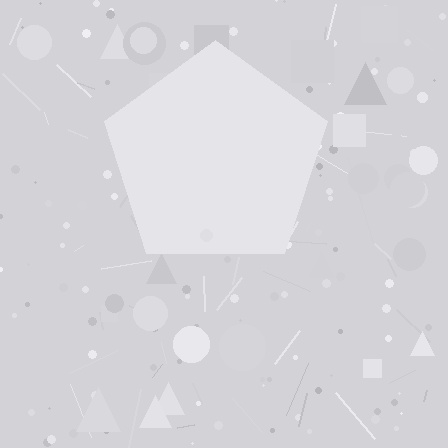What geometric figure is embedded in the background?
A pentagon is embedded in the background.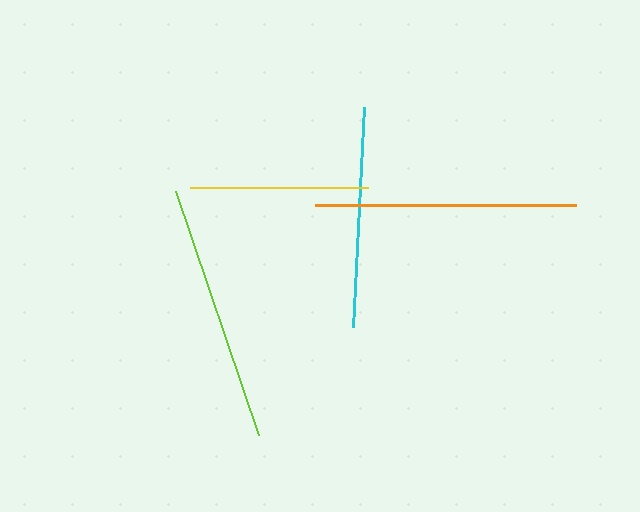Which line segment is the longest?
The orange line is the longest at approximately 262 pixels.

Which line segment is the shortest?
The yellow line is the shortest at approximately 178 pixels.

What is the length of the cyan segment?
The cyan segment is approximately 220 pixels long.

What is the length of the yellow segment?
The yellow segment is approximately 178 pixels long.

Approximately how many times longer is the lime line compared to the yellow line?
The lime line is approximately 1.5 times the length of the yellow line.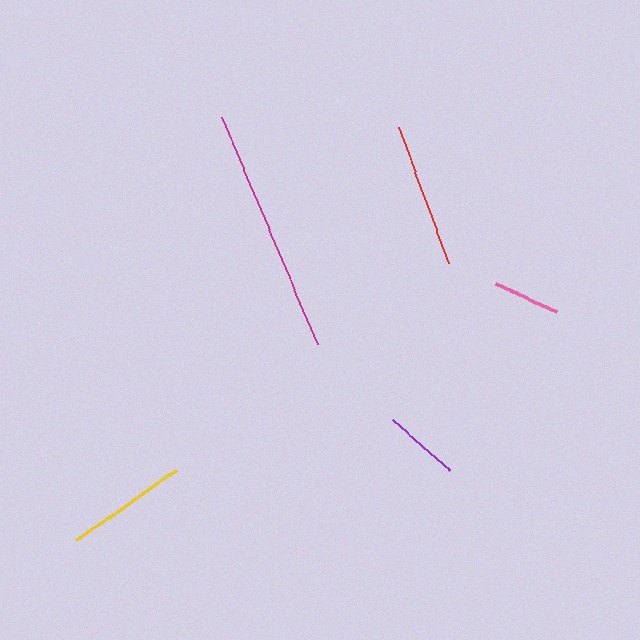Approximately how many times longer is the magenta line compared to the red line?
The magenta line is approximately 1.7 times the length of the red line.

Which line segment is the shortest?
The pink line is the shortest at approximately 68 pixels.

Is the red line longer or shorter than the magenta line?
The magenta line is longer than the red line.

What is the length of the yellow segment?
The yellow segment is approximately 122 pixels long.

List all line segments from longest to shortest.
From longest to shortest: magenta, red, yellow, purple, pink.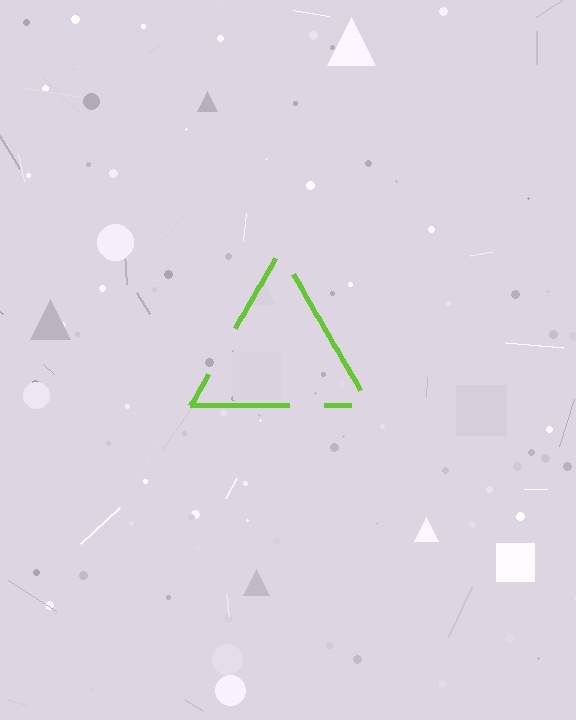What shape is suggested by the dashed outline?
The dashed outline suggests a triangle.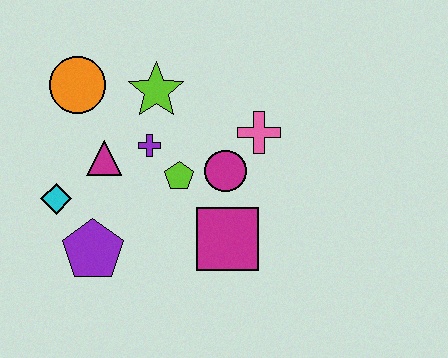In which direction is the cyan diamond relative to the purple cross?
The cyan diamond is to the left of the purple cross.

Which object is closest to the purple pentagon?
The cyan diamond is closest to the purple pentagon.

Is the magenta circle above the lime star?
No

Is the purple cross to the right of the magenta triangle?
Yes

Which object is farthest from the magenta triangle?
The pink cross is farthest from the magenta triangle.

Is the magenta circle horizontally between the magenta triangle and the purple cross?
No